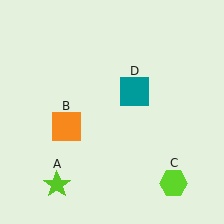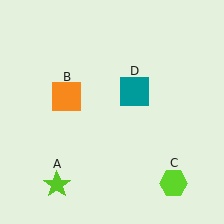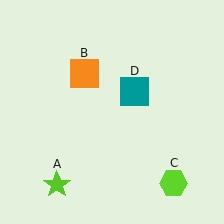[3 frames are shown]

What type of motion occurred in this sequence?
The orange square (object B) rotated clockwise around the center of the scene.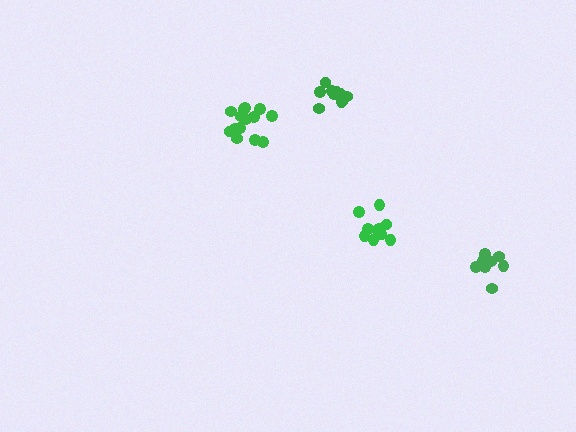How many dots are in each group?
Group 1: 15 dots, Group 2: 11 dots, Group 3: 10 dots, Group 4: 10 dots (46 total).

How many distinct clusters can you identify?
There are 4 distinct clusters.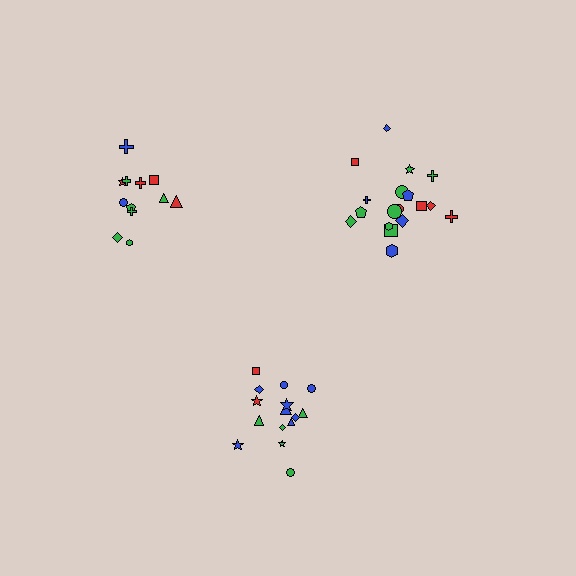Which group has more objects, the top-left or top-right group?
The top-right group.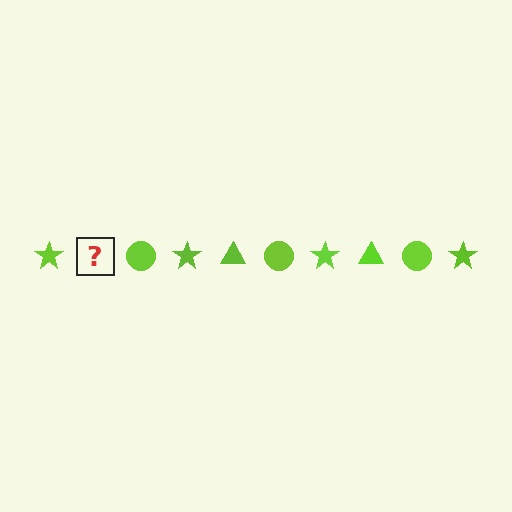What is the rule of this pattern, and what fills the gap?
The rule is that the pattern cycles through star, triangle, circle shapes in lime. The gap should be filled with a lime triangle.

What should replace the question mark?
The question mark should be replaced with a lime triangle.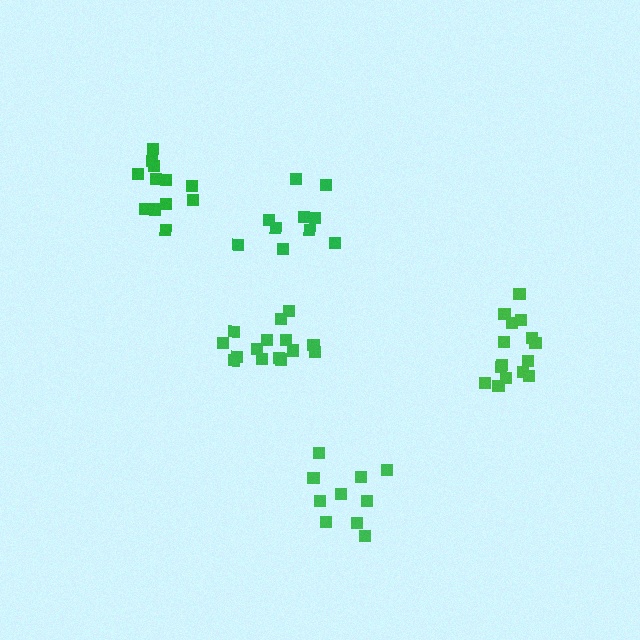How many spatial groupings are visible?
There are 5 spatial groupings.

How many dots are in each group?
Group 1: 10 dots, Group 2: 10 dots, Group 3: 12 dots, Group 4: 15 dots, Group 5: 15 dots (62 total).